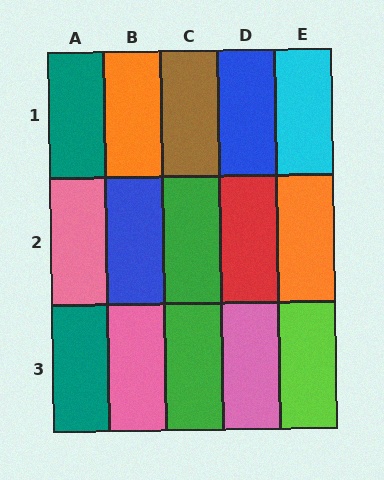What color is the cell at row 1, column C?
Brown.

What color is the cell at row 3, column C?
Green.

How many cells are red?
1 cell is red.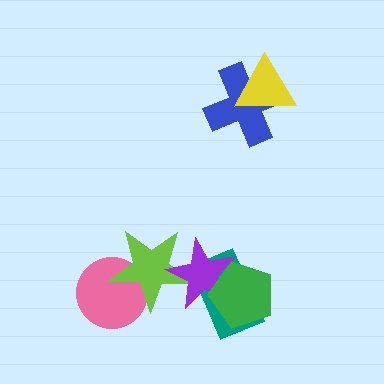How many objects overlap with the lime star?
2 objects overlap with the lime star.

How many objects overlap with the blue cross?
1 object overlaps with the blue cross.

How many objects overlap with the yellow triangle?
1 object overlaps with the yellow triangle.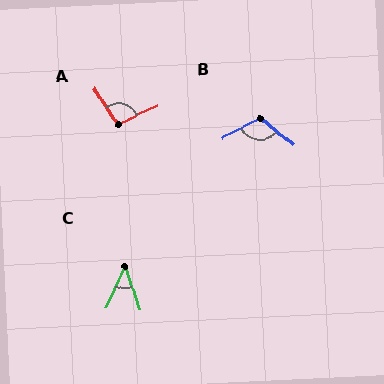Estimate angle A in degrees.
Approximately 97 degrees.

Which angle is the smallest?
C, at approximately 43 degrees.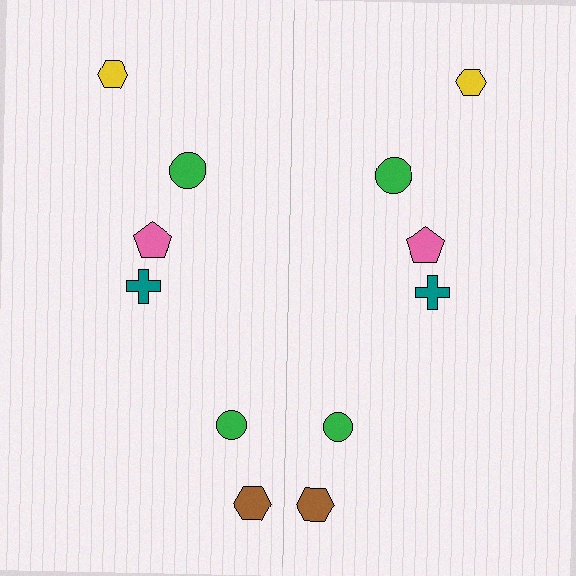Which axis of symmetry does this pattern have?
The pattern has a vertical axis of symmetry running through the center of the image.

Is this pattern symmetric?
Yes, this pattern has bilateral (reflection) symmetry.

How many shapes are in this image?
There are 12 shapes in this image.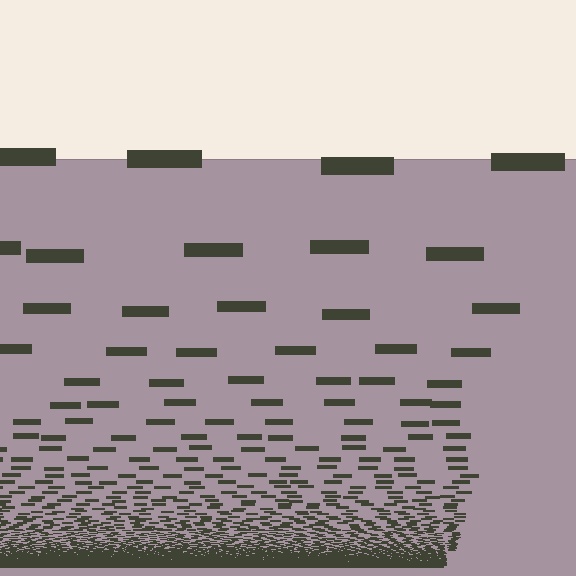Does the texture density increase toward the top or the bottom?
Density increases toward the bottom.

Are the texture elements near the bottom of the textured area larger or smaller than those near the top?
Smaller. The gradient is inverted — elements near the bottom are smaller and denser.